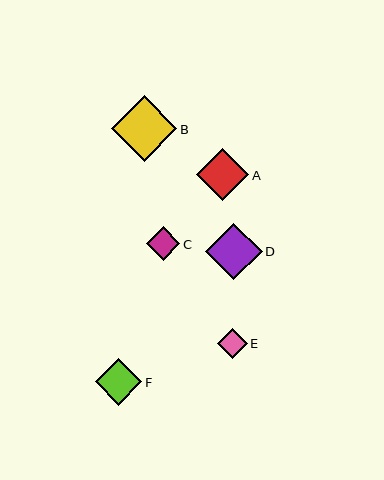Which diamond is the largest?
Diamond B is the largest with a size of approximately 66 pixels.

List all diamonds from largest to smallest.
From largest to smallest: B, D, A, F, C, E.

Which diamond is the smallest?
Diamond E is the smallest with a size of approximately 30 pixels.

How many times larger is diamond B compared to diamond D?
Diamond B is approximately 1.2 times the size of diamond D.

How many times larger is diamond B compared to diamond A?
Diamond B is approximately 1.3 times the size of diamond A.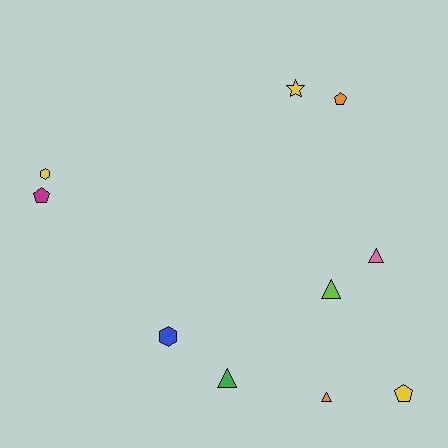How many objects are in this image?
There are 10 objects.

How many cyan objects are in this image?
There are no cyan objects.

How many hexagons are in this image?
There are 2 hexagons.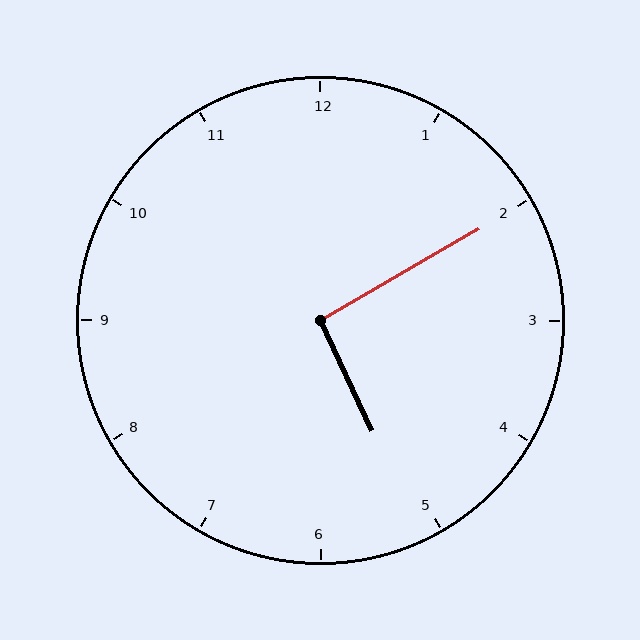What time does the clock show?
5:10.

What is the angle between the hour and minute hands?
Approximately 95 degrees.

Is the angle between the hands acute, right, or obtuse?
It is right.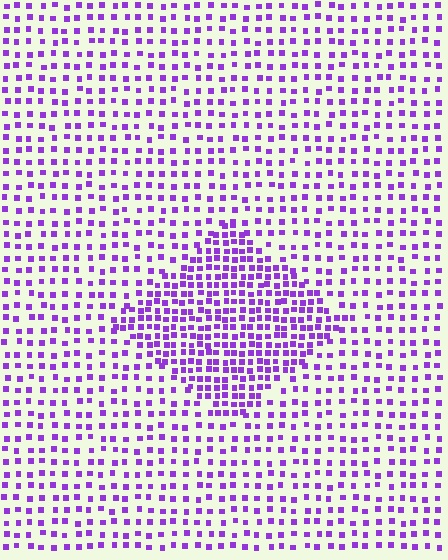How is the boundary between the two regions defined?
The boundary is defined by a change in element density (approximately 2.0x ratio). All elements are the same color, size, and shape.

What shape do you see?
I see a diamond.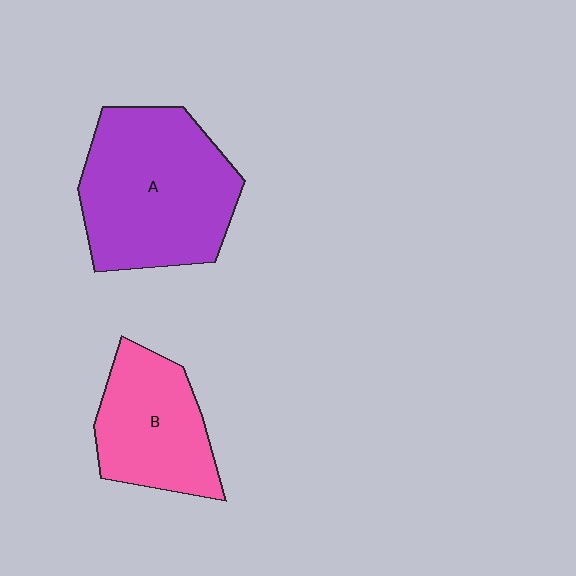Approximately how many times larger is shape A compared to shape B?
Approximately 1.5 times.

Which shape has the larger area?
Shape A (purple).